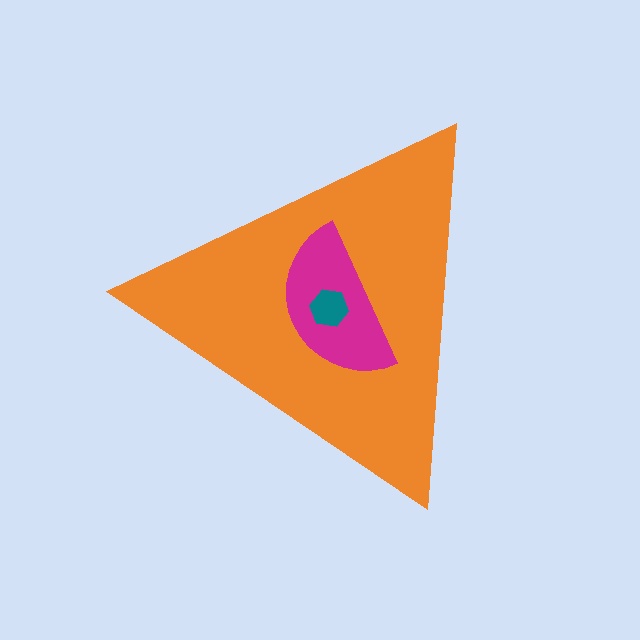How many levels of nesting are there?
3.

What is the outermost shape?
The orange triangle.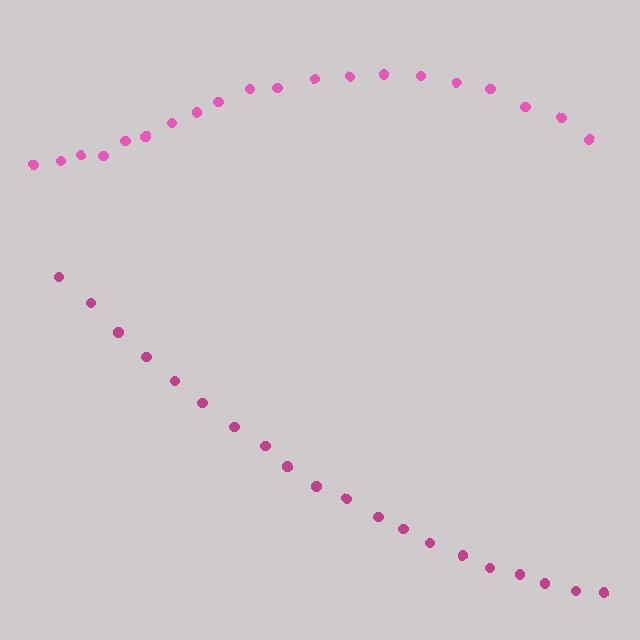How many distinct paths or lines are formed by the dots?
There are 2 distinct paths.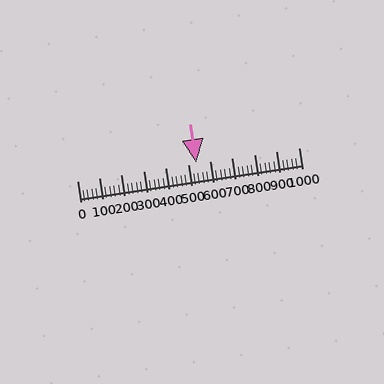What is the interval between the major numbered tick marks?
The major tick marks are spaced 100 units apart.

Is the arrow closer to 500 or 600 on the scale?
The arrow is closer to 500.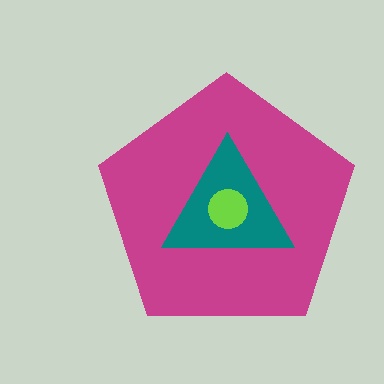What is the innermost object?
The lime circle.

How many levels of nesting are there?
3.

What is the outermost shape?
The magenta pentagon.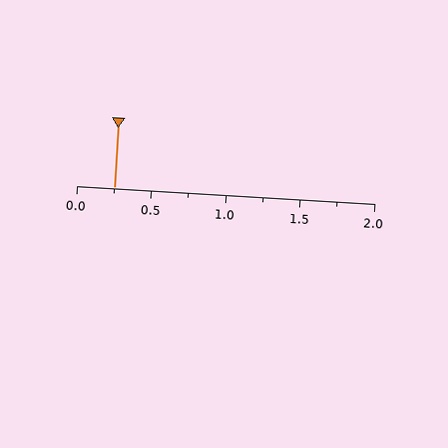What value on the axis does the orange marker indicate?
The marker indicates approximately 0.25.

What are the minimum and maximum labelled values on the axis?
The axis runs from 0.0 to 2.0.